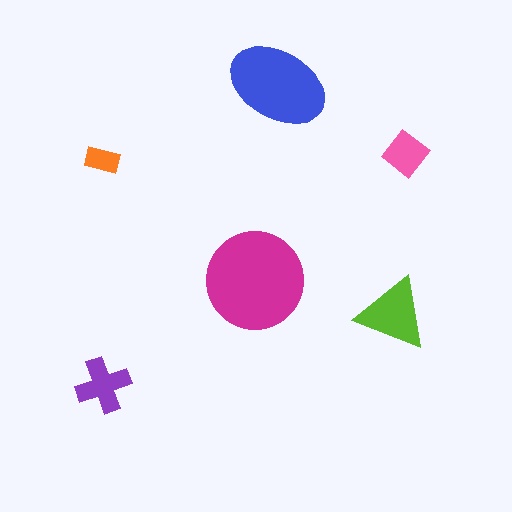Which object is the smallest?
The orange rectangle.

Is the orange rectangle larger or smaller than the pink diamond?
Smaller.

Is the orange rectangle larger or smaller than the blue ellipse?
Smaller.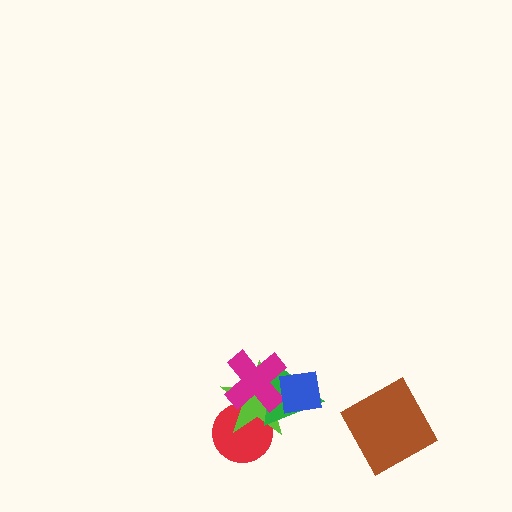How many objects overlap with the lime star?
4 objects overlap with the lime star.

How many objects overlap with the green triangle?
4 objects overlap with the green triangle.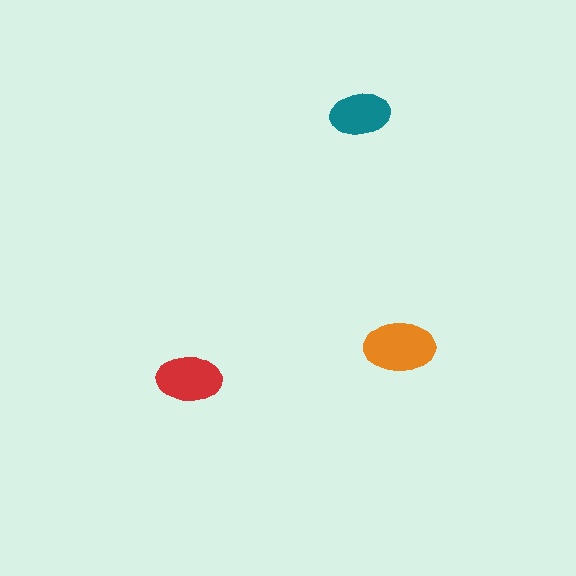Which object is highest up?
The teal ellipse is topmost.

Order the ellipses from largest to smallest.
the orange one, the red one, the teal one.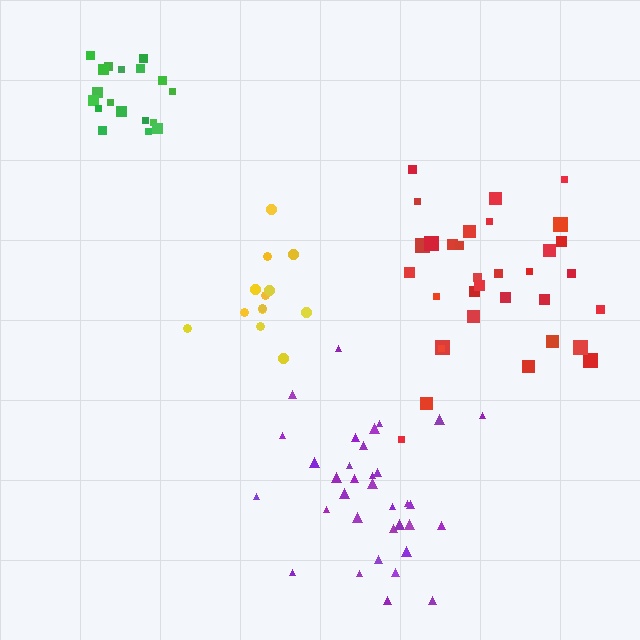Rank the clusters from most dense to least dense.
green, yellow, purple, red.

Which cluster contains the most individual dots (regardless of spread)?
Purple (34).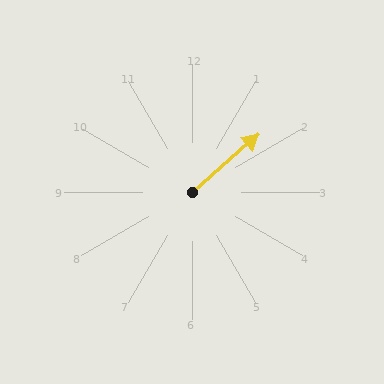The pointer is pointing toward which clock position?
Roughly 2 o'clock.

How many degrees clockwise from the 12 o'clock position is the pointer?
Approximately 49 degrees.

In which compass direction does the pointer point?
Northeast.